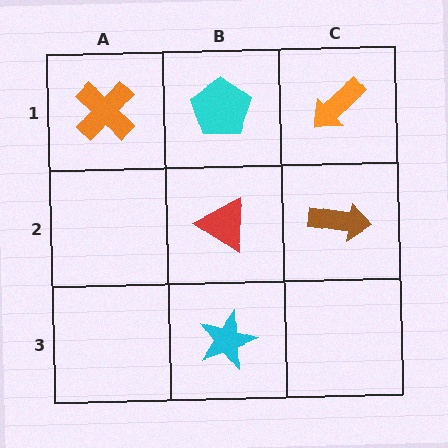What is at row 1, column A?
An orange cross.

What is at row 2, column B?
A red triangle.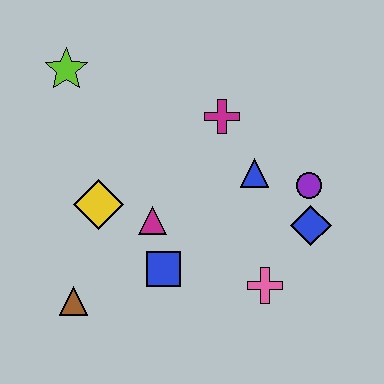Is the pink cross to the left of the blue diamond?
Yes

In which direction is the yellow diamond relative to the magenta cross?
The yellow diamond is to the left of the magenta cross.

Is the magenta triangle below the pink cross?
No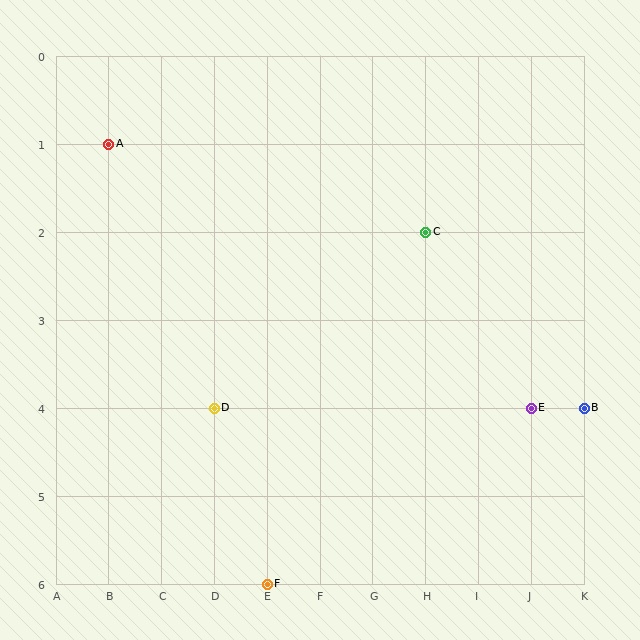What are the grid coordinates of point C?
Point C is at grid coordinates (H, 2).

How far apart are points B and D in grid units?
Points B and D are 7 columns apart.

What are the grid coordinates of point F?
Point F is at grid coordinates (E, 6).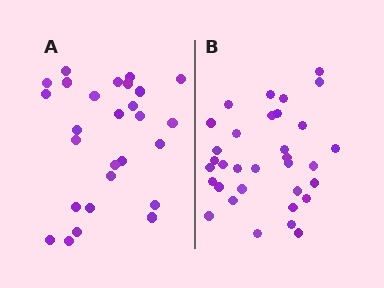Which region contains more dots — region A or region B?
Region B (the right region) has more dots.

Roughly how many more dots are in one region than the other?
Region B has about 6 more dots than region A.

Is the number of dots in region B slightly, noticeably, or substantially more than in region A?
Region B has only slightly more — the two regions are fairly close. The ratio is roughly 1.2 to 1.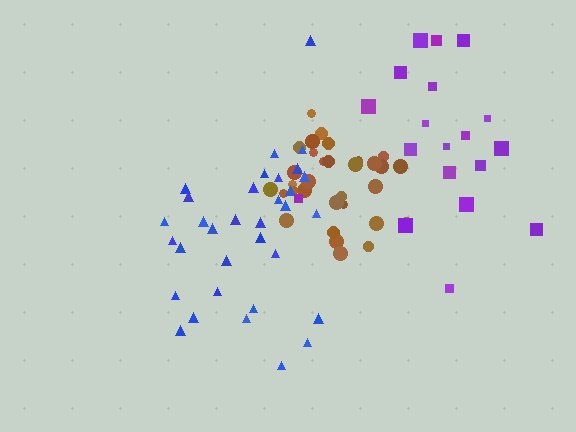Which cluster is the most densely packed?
Brown.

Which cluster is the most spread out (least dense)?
Purple.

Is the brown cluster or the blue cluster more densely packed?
Brown.